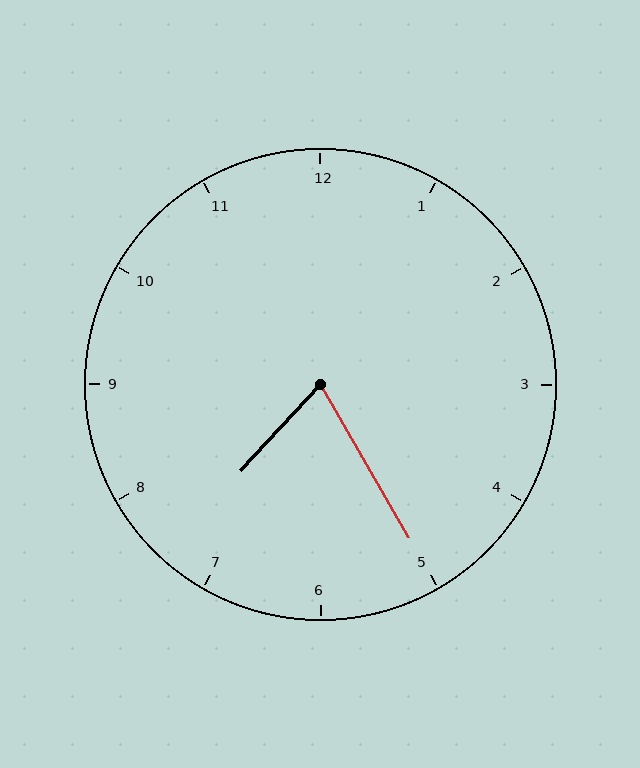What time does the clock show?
7:25.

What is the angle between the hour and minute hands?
Approximately 72 degrees.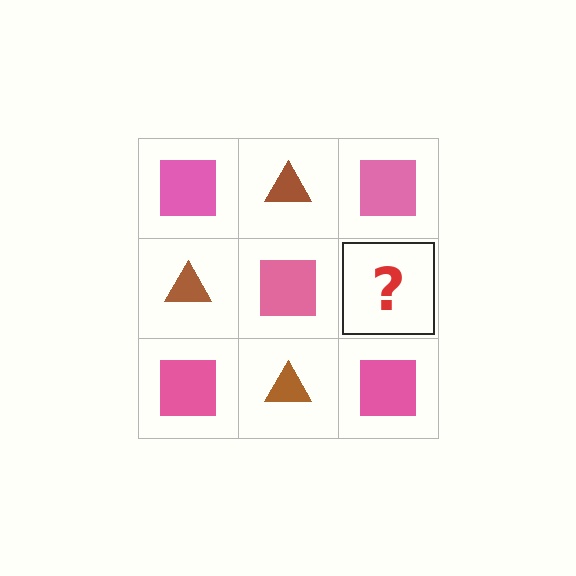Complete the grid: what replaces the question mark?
The question mark should be replaced with a brown triangle.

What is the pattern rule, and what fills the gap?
The rule is that it alternates pink square and brown triangle in a checkerboard pattern. The gap should be filled with a brown triangle.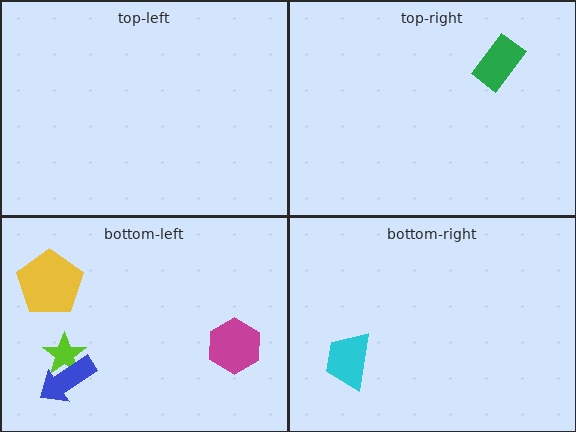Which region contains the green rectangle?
The top-right region.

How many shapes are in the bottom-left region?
4.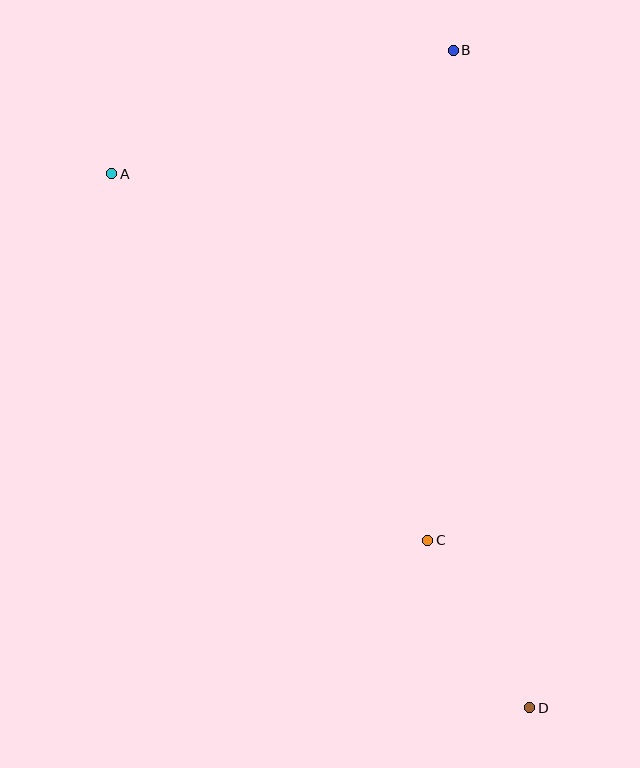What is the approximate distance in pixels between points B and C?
The distance between B and C is approximately 490 pixels.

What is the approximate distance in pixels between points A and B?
The distance between A and B is approximately 363 pixels.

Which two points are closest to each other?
Points C and D are closest to each other.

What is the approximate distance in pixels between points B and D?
The distance between B and D is approximately 662 pixels.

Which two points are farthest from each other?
Points A and D are farthest from each other.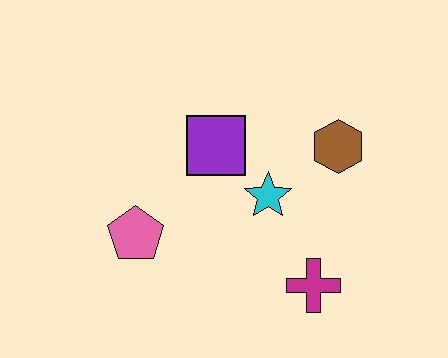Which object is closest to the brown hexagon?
The cyan star is closest to the brown hexagon.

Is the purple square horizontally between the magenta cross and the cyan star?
No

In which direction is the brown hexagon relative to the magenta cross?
The brown hexagon is above the magenta cross.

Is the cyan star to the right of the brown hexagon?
No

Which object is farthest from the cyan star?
The pink pentagon is farthest from the cyan star.